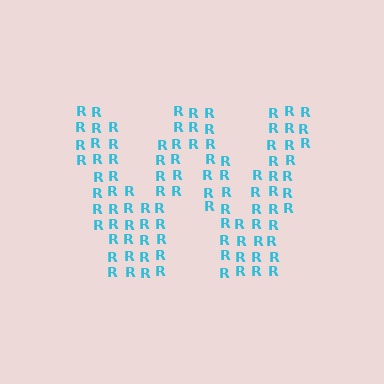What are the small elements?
The small elements are letter R's.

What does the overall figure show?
The overall figure shows the letter W.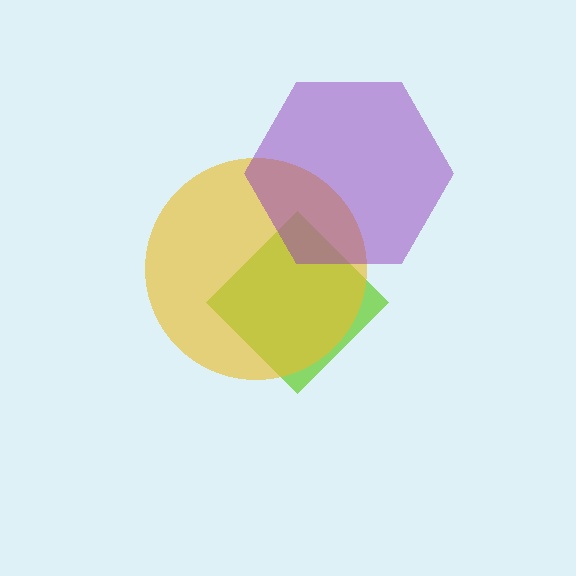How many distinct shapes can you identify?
There are 3 distinct shapes: a lime diamond, a yellow circle, a purple hexagon.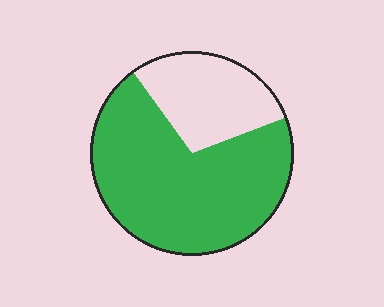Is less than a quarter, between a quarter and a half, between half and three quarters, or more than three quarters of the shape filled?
Between half and three quarters.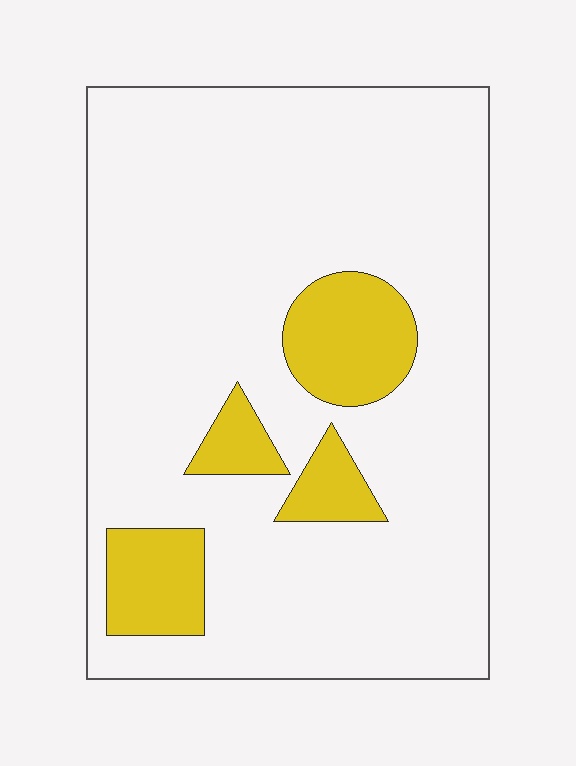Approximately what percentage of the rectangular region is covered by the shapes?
Approximately 15%.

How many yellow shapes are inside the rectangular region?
4.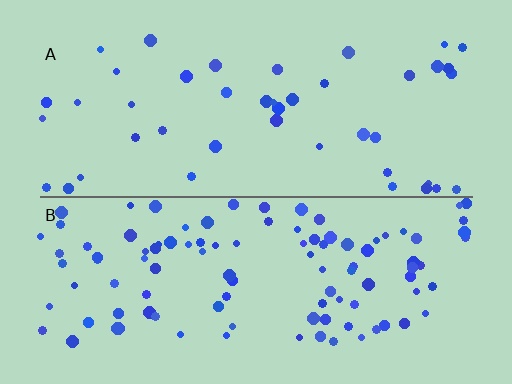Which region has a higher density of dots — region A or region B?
B (the bottom).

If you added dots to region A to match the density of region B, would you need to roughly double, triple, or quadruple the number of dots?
Approximately double.